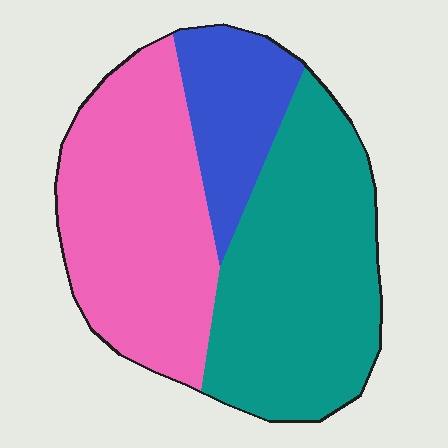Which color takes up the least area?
Blue, at roughly 15%.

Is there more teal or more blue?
Teal.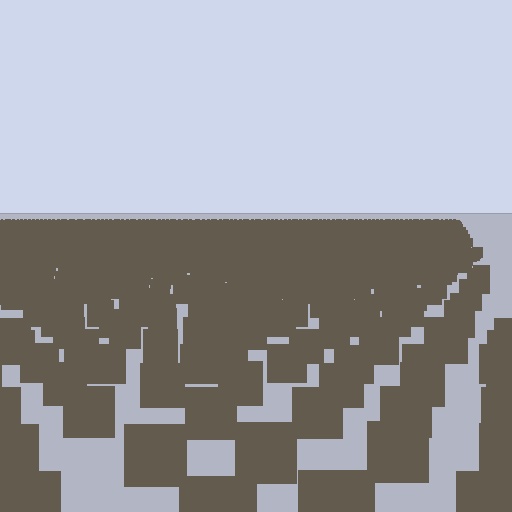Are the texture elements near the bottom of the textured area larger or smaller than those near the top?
Larger. Near the bottom, elements are closer to the viewer and appear at a bigger on-screen size.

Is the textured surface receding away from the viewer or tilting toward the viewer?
The surface is receding away from the viewer. Texture elements get smaller and denser toward the top.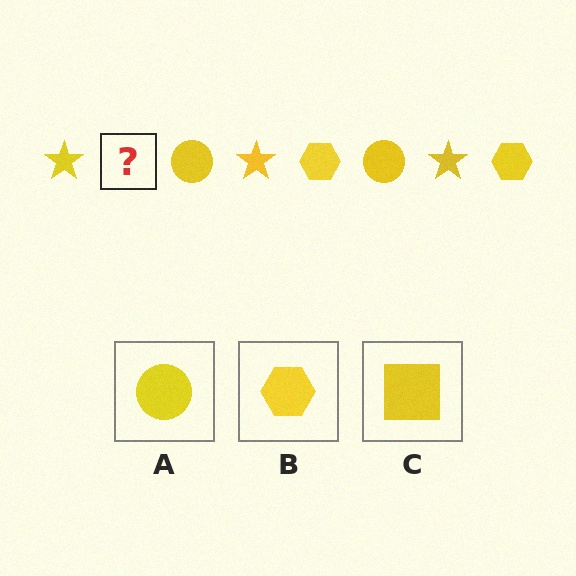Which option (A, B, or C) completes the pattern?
B.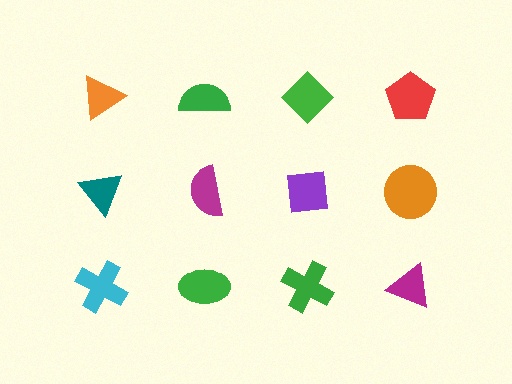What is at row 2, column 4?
An orange circle.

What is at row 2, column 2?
A magenta semicircle.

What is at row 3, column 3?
A green cross.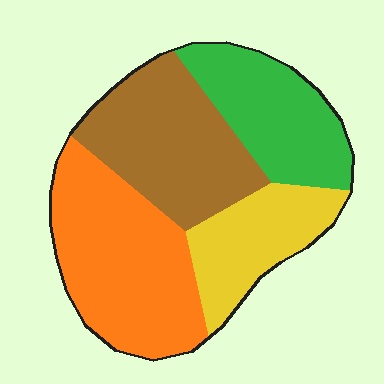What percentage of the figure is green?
Green takes up about one fifth (1/5) of the figure.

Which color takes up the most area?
Orange, at roughly 35%.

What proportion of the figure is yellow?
Yellow takes up about one sixth (1/6) of the figure.